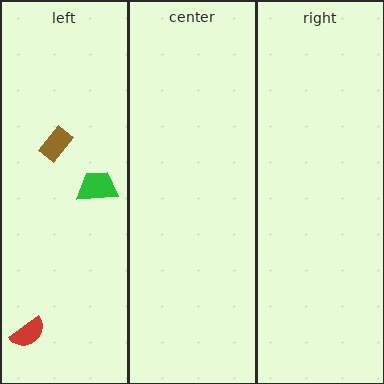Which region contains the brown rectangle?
The left region.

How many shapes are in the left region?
3.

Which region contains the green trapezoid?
The left region.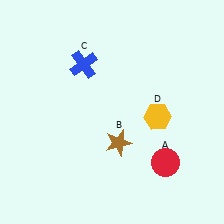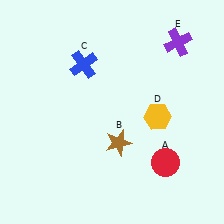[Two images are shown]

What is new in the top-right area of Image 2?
A purple cross (E) was added in the top-right area of Image 2.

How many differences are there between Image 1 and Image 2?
There is 1 difference between the two images.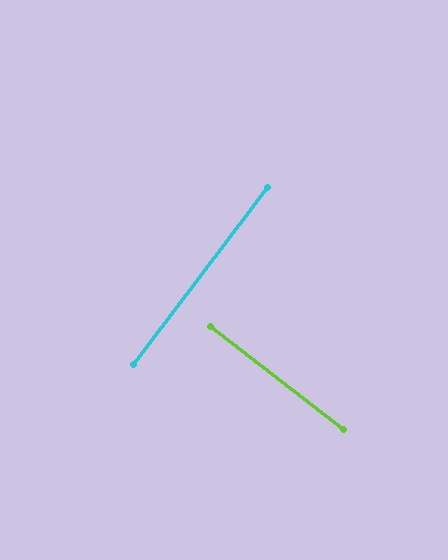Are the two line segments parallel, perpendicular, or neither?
Perpendicular — they meet at approximately 89°.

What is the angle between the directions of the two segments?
Approximately 89 degrees.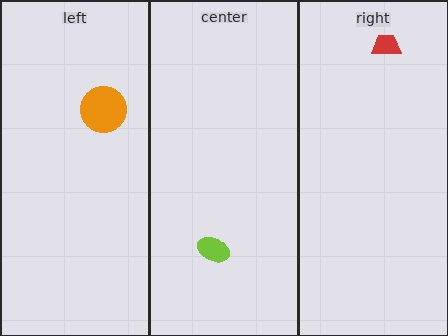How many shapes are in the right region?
1.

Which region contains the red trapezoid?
The right region.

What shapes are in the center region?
The lime ellipse.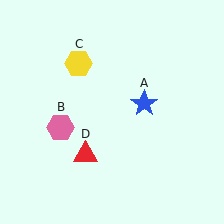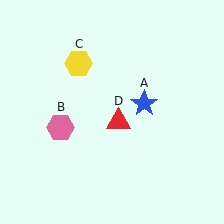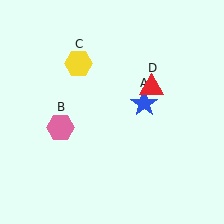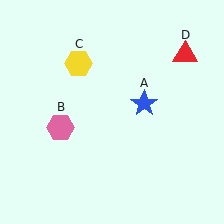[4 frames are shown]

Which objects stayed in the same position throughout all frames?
Blue star (object A) and pink hexagon (object B) and yellow hexagon (object C) remained stationary.